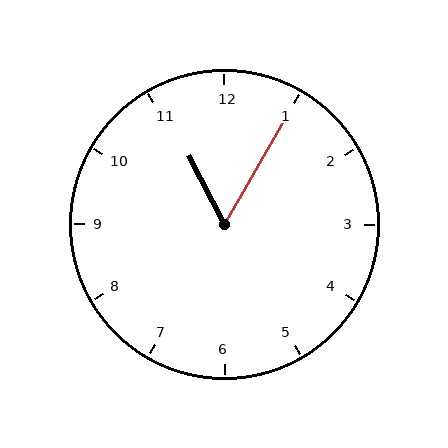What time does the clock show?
11:05.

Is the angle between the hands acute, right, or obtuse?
It is acute.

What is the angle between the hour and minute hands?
Approximately 58 degrees.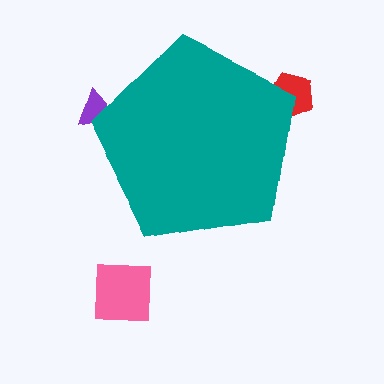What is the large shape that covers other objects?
A teal pentagon.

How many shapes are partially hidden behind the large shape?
2 shapes are partially hidden.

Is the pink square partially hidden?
No, the pink square is fully visible.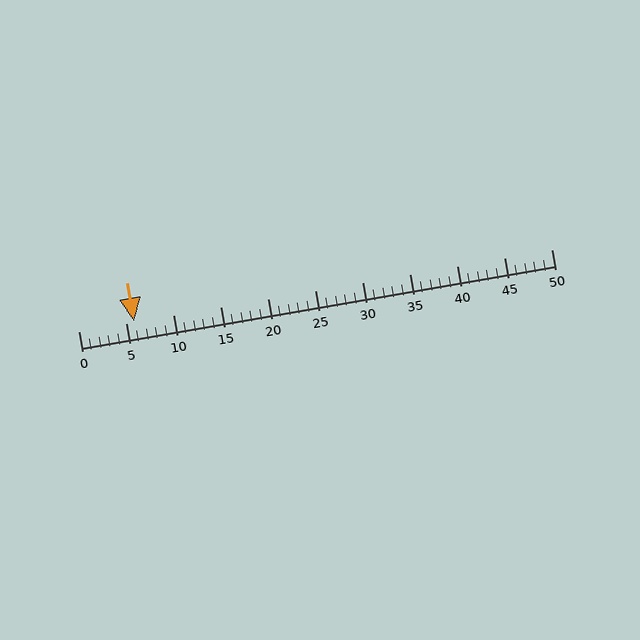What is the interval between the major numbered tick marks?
The major tick marks are spaced 5 units apart.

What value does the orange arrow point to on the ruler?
The orange arrow points to approximately 6.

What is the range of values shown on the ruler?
The ruler shows values from 0 to 50.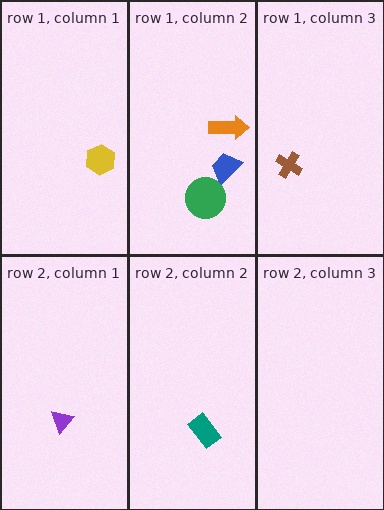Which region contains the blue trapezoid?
The row 1, column 2 region.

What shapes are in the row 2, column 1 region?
The purple triangle.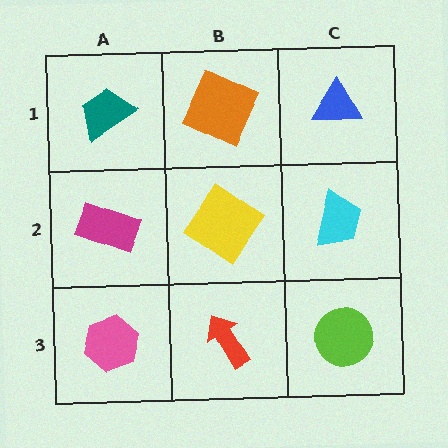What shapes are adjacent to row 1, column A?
A magenta rectangle (row 2, column A), an orange square (row 1, column B).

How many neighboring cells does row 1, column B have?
3.